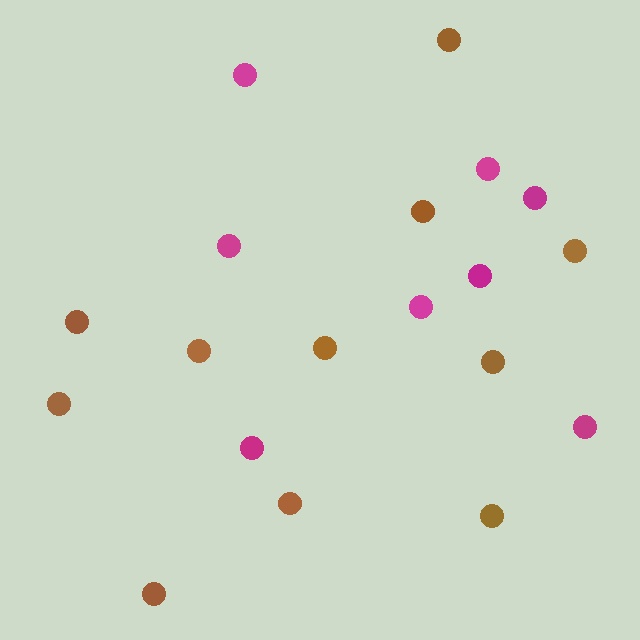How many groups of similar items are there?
There are 2 groups: one group of brown circles (11) and one group of magenta circles (8).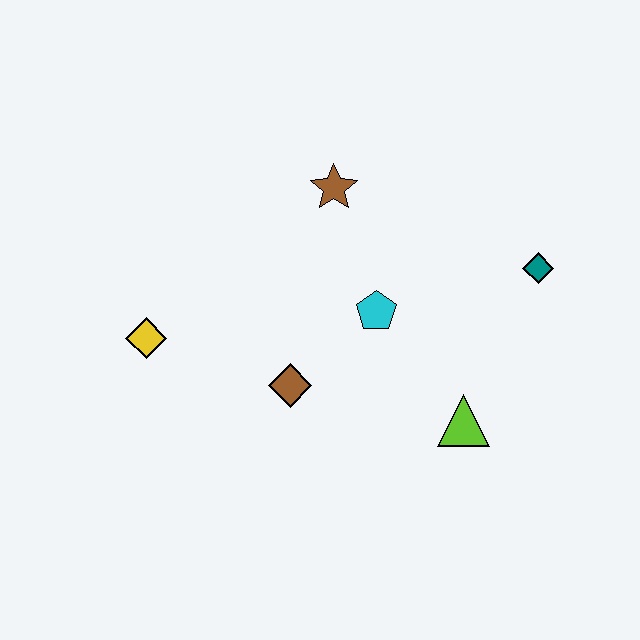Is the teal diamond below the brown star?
Yes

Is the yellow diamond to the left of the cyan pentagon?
Yes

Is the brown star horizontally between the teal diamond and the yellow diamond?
Yes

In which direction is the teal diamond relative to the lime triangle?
The teal diamond is above the lime triangle.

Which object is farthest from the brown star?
The lime triangle is farthest from the brown star.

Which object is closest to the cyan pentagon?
The brown diamond is closest to the cyan pentagon.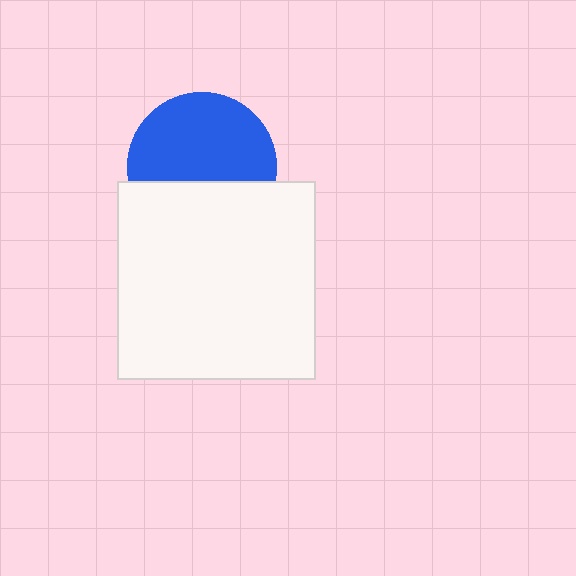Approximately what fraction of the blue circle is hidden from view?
Roughly 38% of the blue circle is hidden behind the white square.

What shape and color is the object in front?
The object in front is a white square.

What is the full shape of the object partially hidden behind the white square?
The partially hidden object is a blue circle.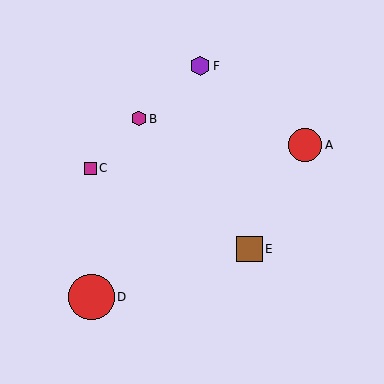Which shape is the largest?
The red circle (labeled D) is the largest.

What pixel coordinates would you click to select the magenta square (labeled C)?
Click at (90, 168) to select the magenta square C.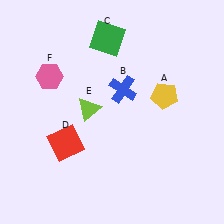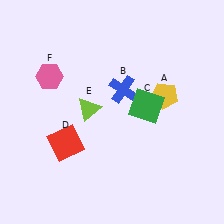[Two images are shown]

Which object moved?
The green square (C) moved down.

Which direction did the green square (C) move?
The green square (C) moved down.